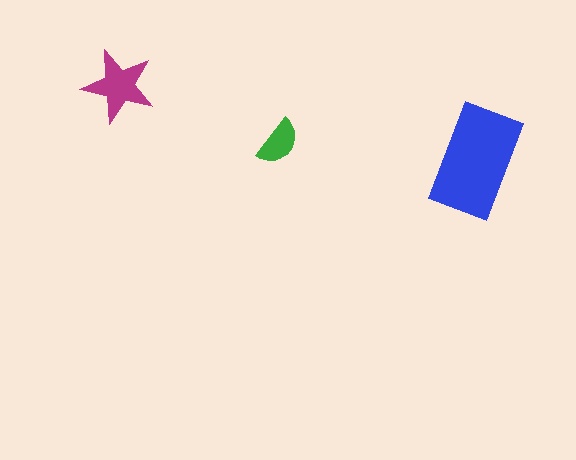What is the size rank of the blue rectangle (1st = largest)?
1st.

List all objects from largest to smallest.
The blue rectangle, the magenta star, the green semicircle.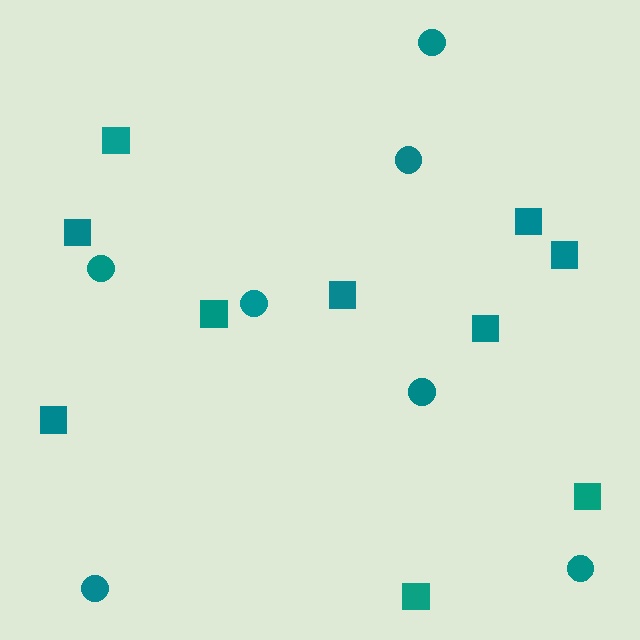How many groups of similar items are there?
There are 2 groups: one group of circles (7) and one group of squares (10).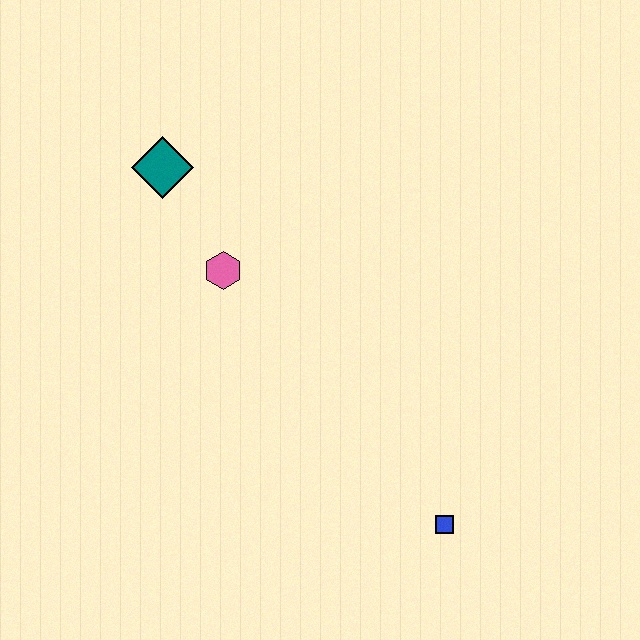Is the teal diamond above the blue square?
Yes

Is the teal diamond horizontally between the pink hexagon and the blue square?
No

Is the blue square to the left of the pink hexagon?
No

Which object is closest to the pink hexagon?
The teal diamond is closest to the pink hexagon.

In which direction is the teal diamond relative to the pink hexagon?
The teal diamond is above the pink hexagon.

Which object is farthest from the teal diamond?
The blue square is farthest from the teal diamond.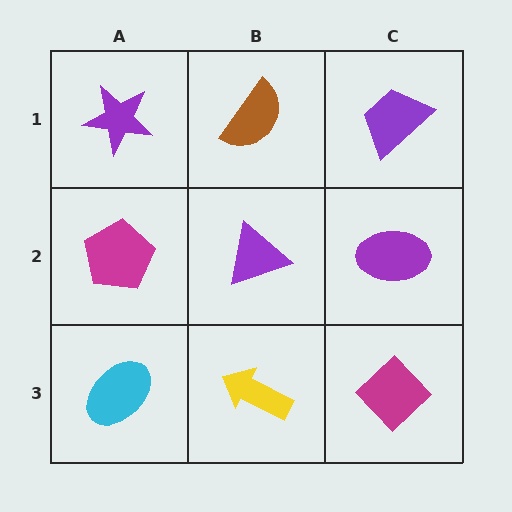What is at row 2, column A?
A magenta pentagon.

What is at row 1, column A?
A purple star.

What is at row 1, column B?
A brown semicircle.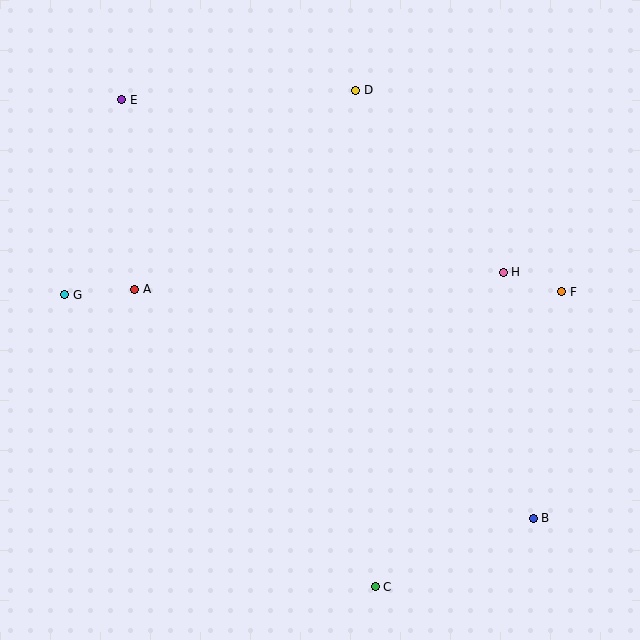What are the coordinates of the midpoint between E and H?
The midpoint between E and H is at (313, 186).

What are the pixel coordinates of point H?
Point H is at (503, 272).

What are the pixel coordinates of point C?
Point C is at (375, 587).